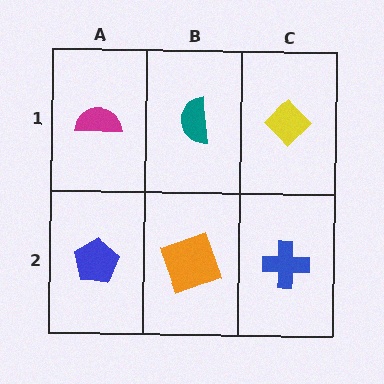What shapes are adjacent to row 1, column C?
A blue cross (row 2, column C), a teal semicircle (row 1, column B).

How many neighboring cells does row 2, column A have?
2.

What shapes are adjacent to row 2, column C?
A yellow diamond (row 1, column C), an orange square (row 2, column B).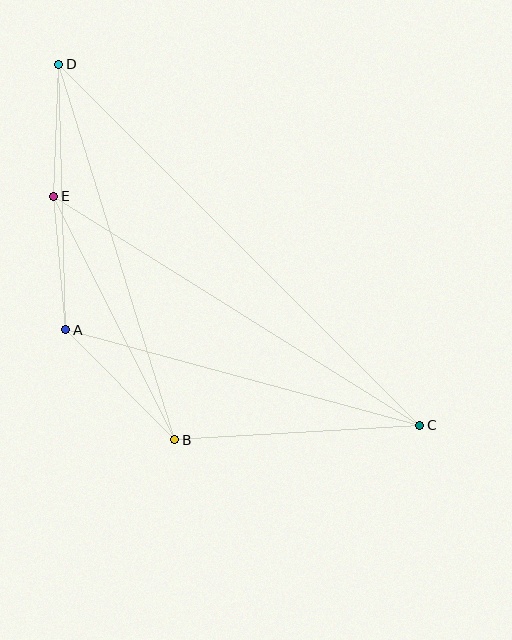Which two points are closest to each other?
Points D and E are closest to each other.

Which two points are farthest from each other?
Points C and D are farthest from each other.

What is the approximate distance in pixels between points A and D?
The distance between A and D is approximately 266 pixels.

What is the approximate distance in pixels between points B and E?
The distance between B and E is approximately 272 pixels.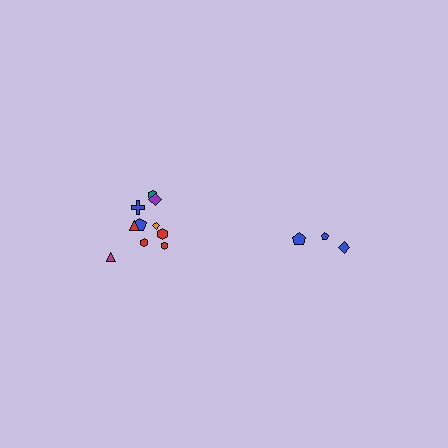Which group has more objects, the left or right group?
The left group.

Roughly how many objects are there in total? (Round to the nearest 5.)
Roughly 15 objects in total.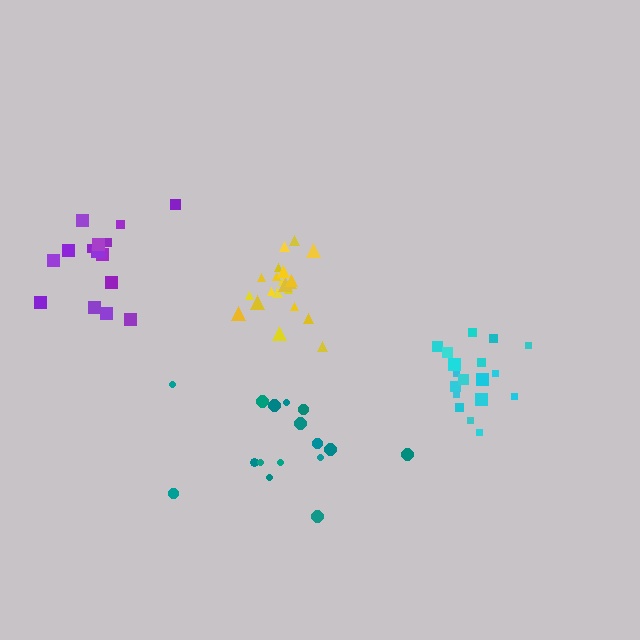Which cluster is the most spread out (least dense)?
Teal.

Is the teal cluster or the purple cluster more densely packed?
Purple.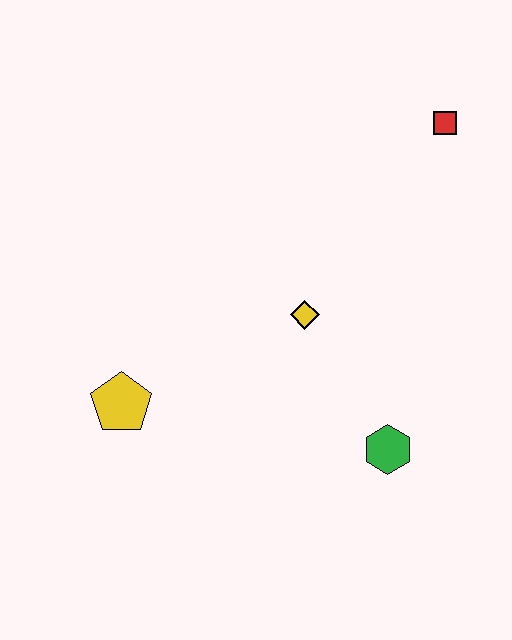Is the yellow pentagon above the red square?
No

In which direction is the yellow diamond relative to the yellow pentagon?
The yellow diamond is to the right of the yellow pentagon.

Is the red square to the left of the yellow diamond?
No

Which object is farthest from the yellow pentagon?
The red square is farthest from the yellow pentagon.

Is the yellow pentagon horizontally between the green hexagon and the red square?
No